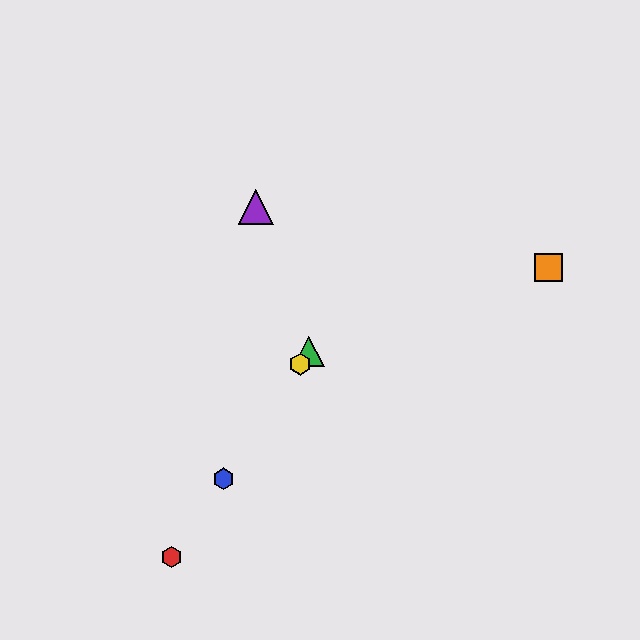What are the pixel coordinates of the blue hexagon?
The blue hexagon is at (224, 479).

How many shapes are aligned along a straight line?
4 shapes (the red hexagon, the blue hexagon, the green triangle, the yellow hexagon) are aligned along a straight line.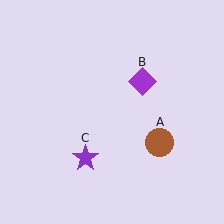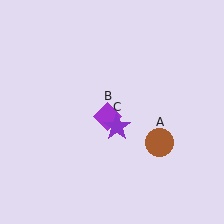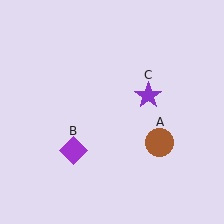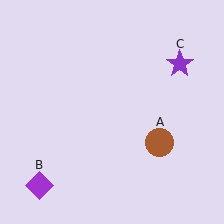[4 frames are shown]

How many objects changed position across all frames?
2 objects changed position: purple diamond (object B), purple star (object C).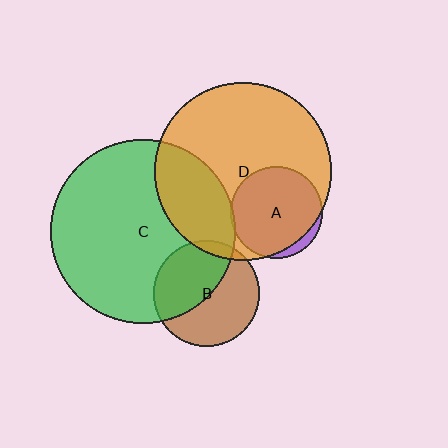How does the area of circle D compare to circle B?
Approximately 2.8 times.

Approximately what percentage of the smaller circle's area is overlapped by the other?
Approximately 5%.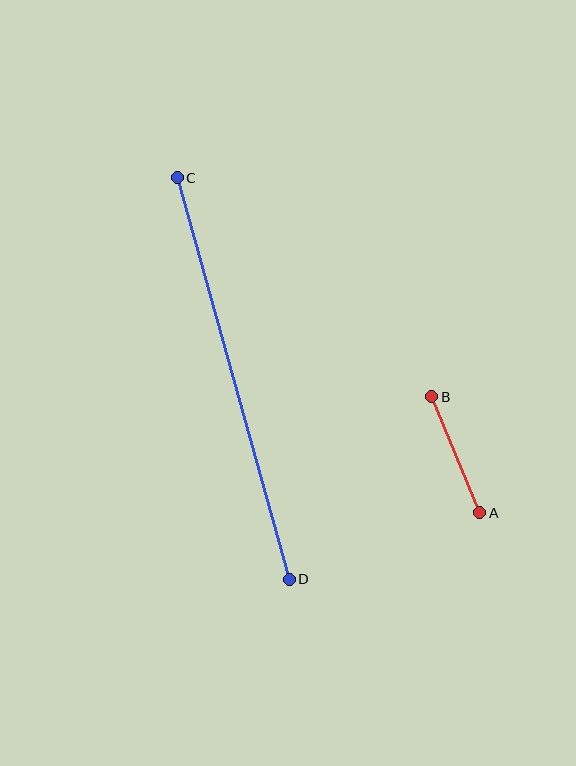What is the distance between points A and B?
The distance is approximately 126 pixels.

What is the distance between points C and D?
The distance is approximately 417 pixels.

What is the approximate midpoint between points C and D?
The midpoint is at approximately (233, 379) pixels.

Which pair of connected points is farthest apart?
Points C and D are farthest apart.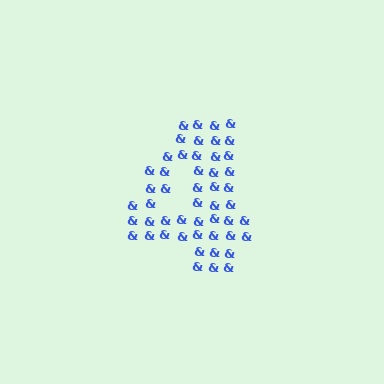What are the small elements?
The small elements are ampersands.